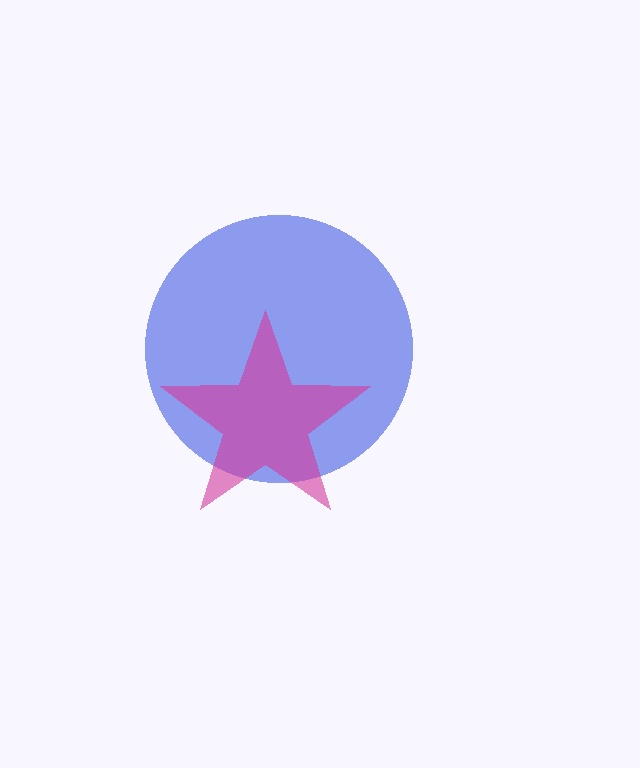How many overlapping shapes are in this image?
There are 2 overlapping shapes in the image.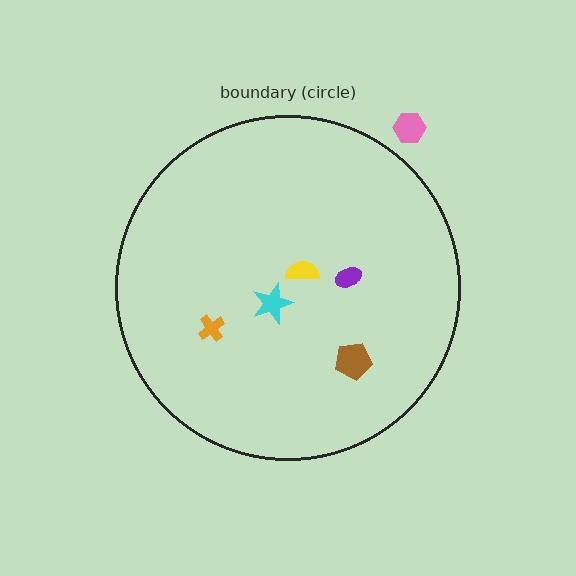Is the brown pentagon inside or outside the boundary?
Inside.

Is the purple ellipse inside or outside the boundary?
Inside.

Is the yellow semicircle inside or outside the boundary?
Inside.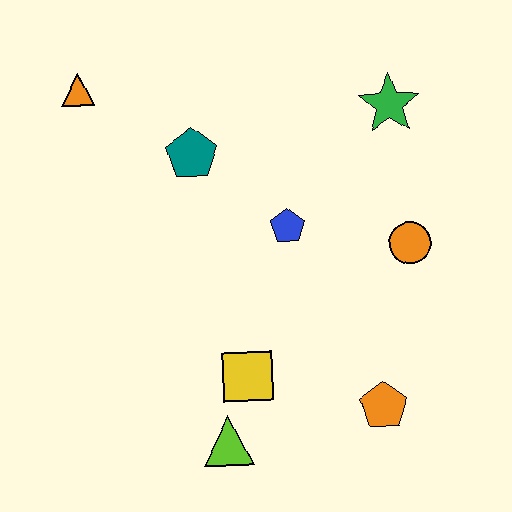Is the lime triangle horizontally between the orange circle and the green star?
No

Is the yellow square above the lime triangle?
Yes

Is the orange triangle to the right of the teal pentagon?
No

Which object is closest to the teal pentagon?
The blue pentagon is closest to the teal pentagon.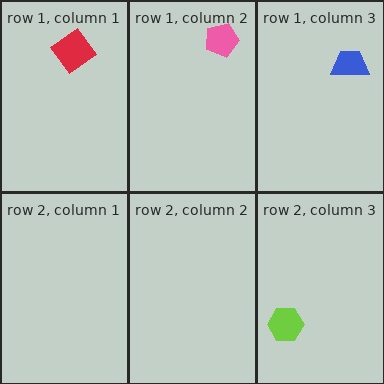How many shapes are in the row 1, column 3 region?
1.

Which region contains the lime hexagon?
The row 2, column 3 region.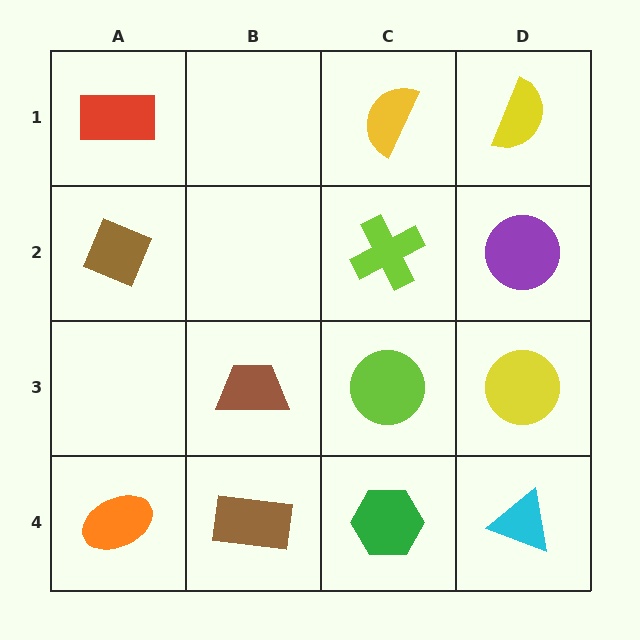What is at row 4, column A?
An orange ellipse.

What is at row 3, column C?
A lime circle.